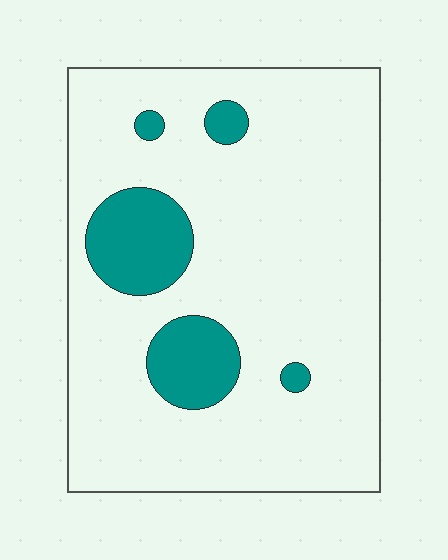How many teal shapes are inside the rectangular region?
5.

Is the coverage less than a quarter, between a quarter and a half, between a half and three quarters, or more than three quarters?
Less than a quarter.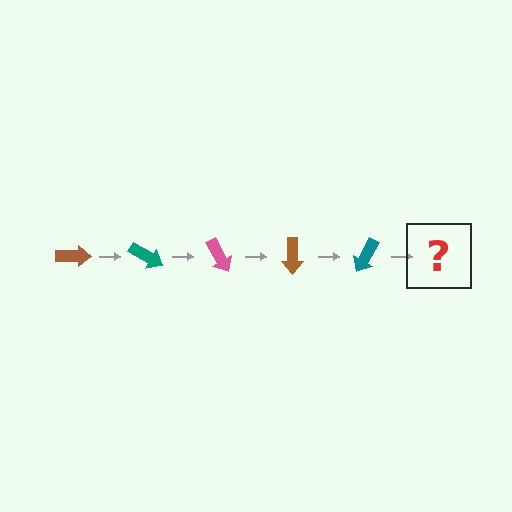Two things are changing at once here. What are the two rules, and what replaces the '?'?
The two rules are that it rotates 30 degrees each step and the color cycles through brown, teal, and pink. The '?' should be a pink arrow, rotated 150 degrees from the start.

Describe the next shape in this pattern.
It should be a pink arrow, rotated 150 degrees from the start.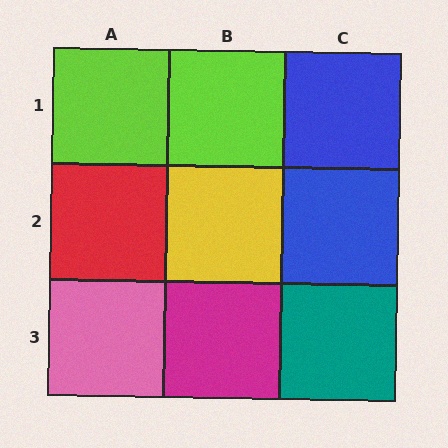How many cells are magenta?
1 cell is magenta.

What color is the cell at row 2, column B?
Yellow.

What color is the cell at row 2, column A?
Red.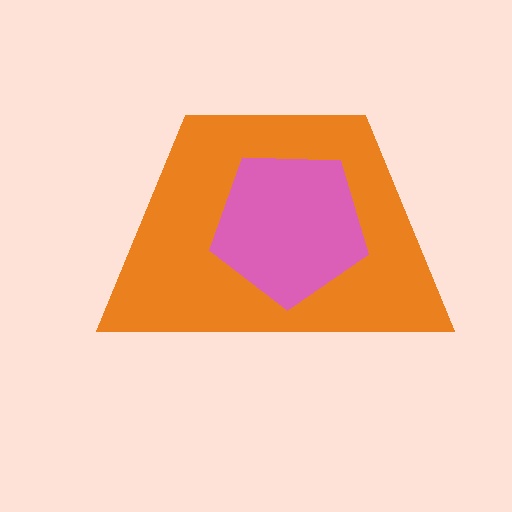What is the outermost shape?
The orange trapezoid.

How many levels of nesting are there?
2.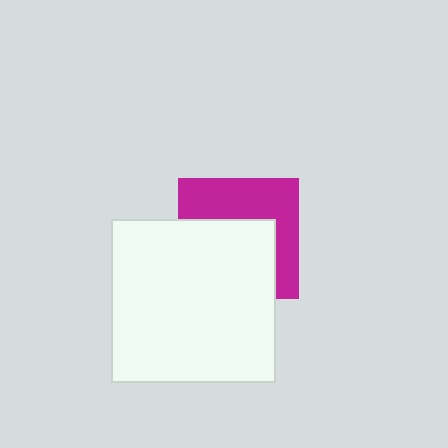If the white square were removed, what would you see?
You would see the complete magenta square.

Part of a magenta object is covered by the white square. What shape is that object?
It is a square.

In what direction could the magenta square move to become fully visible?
The magenta square could move up. That would shift it out from behind the white square entirely.